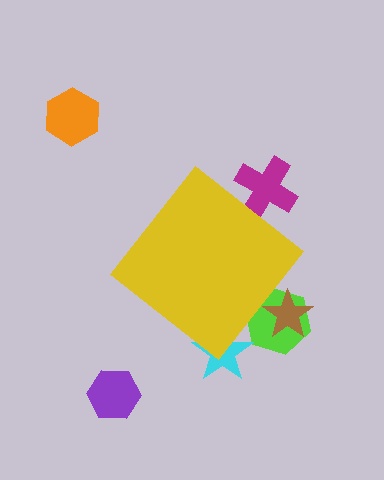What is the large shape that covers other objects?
A yellow diamond.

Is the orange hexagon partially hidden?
No, the orange hexagon is fully visible.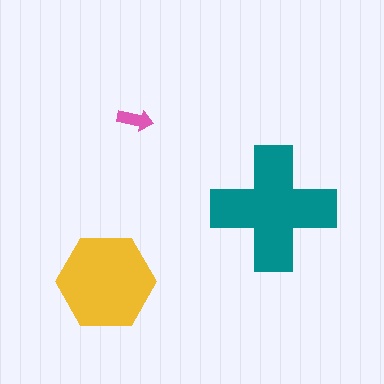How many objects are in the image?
There are 3 objects in the image.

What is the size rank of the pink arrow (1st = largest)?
3rd.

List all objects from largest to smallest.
The teal cross, the yellow hexagon, the pink arrow.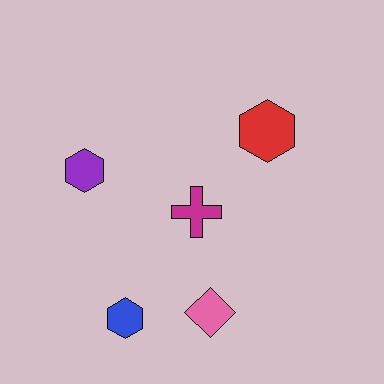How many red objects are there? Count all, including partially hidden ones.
There is 1 red object.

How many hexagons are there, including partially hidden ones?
There are 3 hexagons.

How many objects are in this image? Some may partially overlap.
There are 5 objects.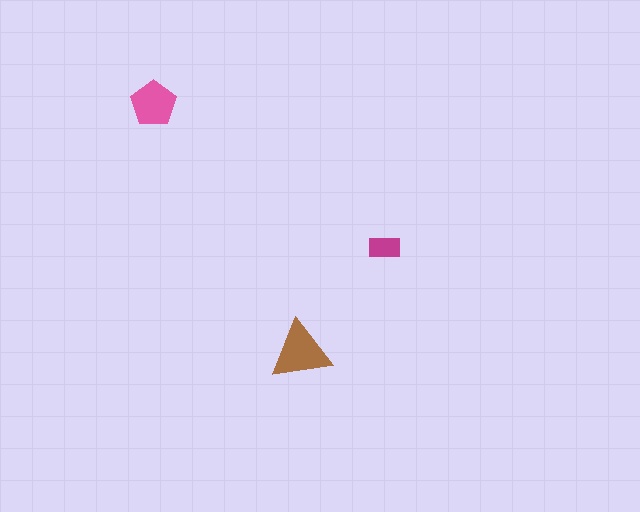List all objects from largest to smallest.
The brown triangle, the pink pentagon, the magenta rectangle.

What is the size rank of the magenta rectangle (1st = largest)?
3rd.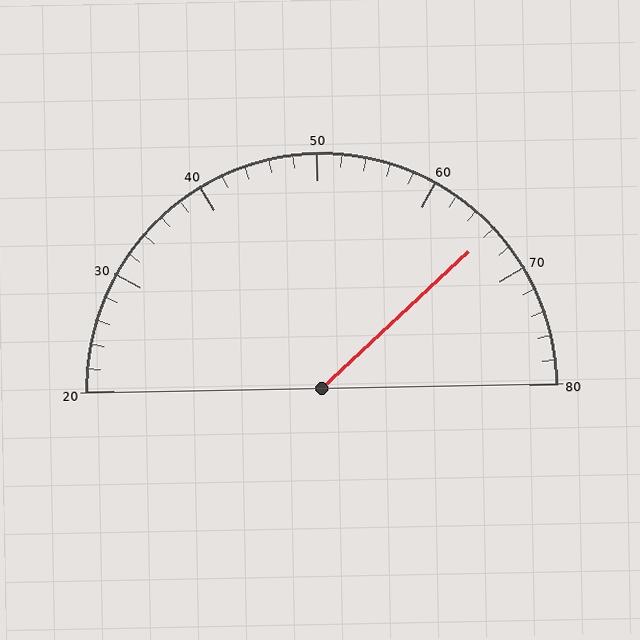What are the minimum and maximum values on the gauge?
The gauge ranges from 20 to 80.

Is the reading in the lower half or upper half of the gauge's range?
The reading is in the upper half of the range (20 to 80).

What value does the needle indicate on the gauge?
The needle indicates approximately 66.